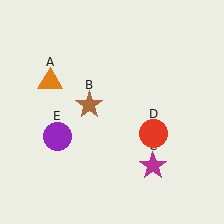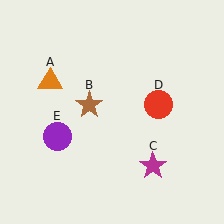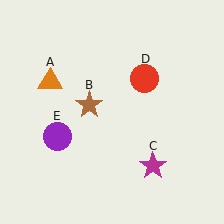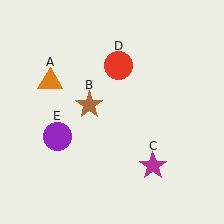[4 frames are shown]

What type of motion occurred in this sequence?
The red circle (object D) rotated counterclockwise around the center of the scene.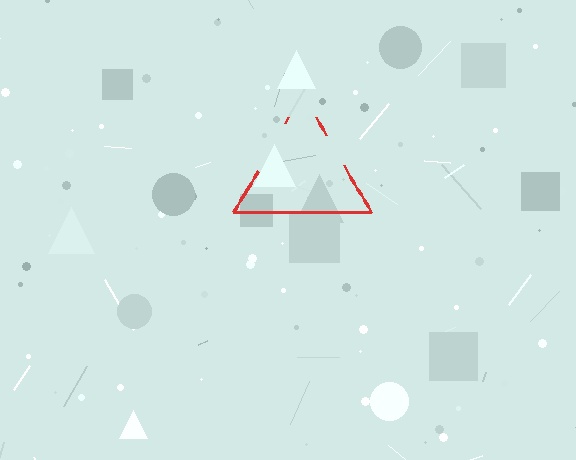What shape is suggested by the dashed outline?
The dashed outline suggests a triangle.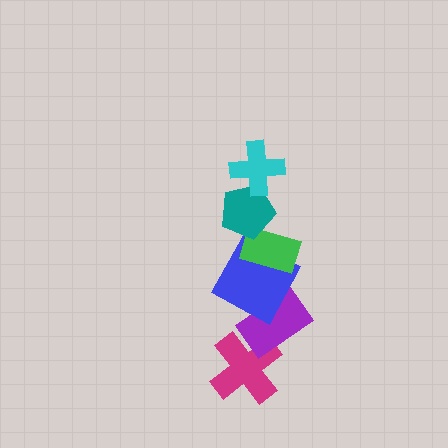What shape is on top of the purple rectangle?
The blue square is on top of the purple rectangle.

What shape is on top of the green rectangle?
The teal pentagon is on top of the green rectangle.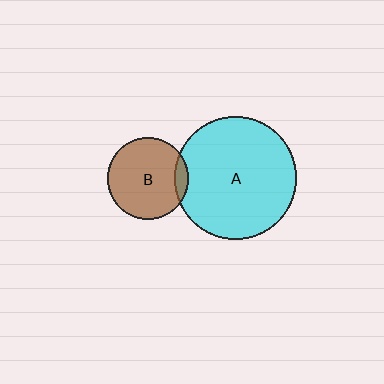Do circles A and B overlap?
Yes.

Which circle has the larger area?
Circle A (cyan).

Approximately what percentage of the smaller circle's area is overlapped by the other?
Approximately 10%.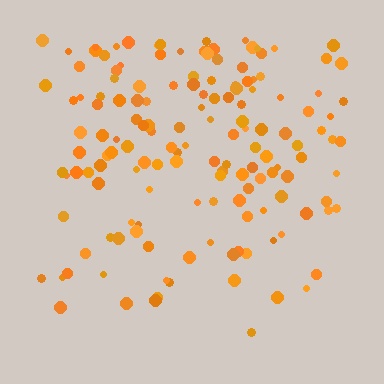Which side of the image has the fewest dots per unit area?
The bottom.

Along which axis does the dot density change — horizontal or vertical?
Vertical.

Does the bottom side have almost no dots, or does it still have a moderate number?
Still a moderate number, just noticeably fewer than the top.